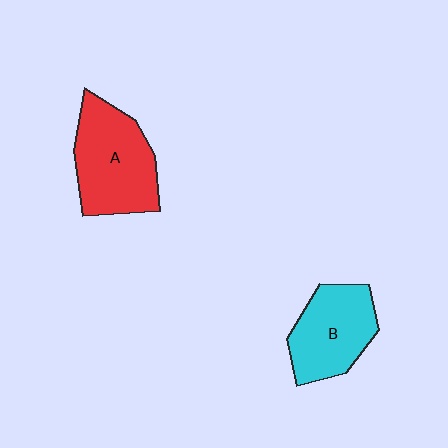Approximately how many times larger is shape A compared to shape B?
Approximately 1.2 times.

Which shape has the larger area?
Shape A (red).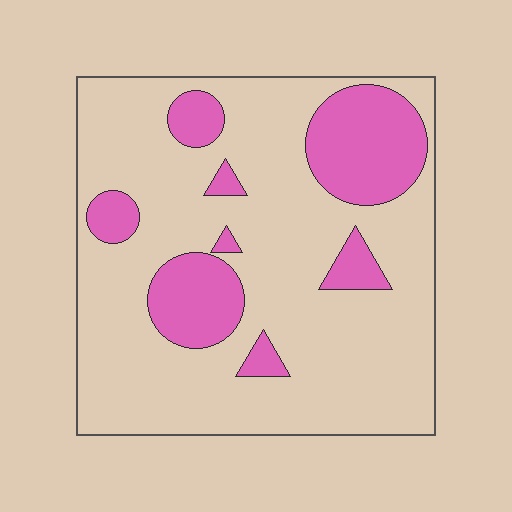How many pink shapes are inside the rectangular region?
8.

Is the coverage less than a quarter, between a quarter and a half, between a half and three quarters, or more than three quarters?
Less than a quarter.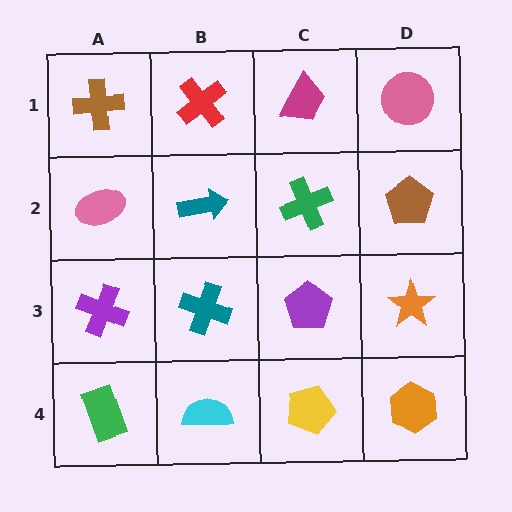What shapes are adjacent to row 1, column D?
A brown pentagon (row 2, column D), a magenta trapezoid (row 1, column C).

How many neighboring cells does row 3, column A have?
3.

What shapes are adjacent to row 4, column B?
A teal cross (row 3, column B), a green rectangle (row 4, column A), a yellow pentagon (row 4, column C).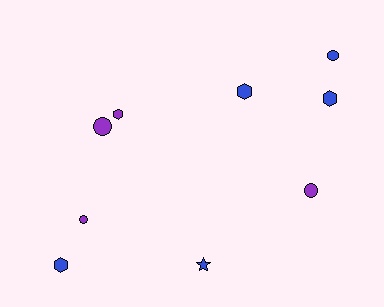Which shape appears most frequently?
Hexagon, with 4 objects.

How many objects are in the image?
There are 9 objects.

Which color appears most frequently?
Blue, with 5 objects.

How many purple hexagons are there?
There is 1 purple hexagon.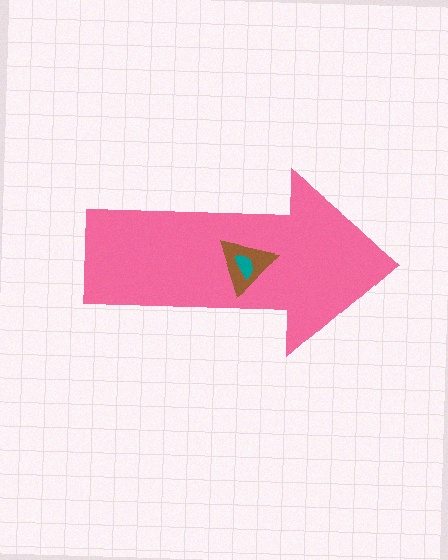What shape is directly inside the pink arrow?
The brown triangle.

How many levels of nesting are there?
3.